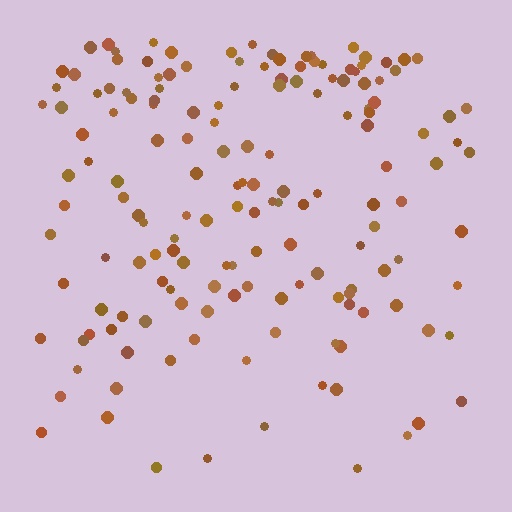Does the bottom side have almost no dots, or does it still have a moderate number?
Still a moderate number, just noticeably fewer than the top.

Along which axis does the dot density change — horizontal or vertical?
Vertical.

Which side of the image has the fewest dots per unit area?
The bottom.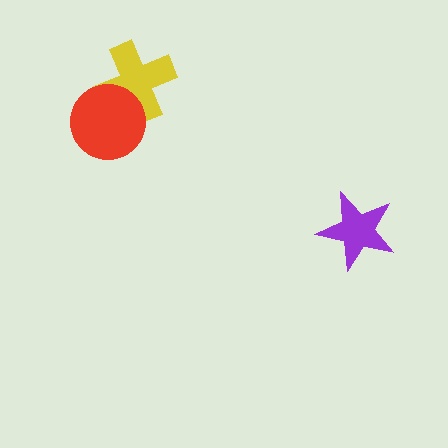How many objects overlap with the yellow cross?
1 object overlaps with the yellow cross.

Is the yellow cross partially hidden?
Yes, it is partially covered by another shape.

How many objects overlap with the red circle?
1 object overlaps with the red circle.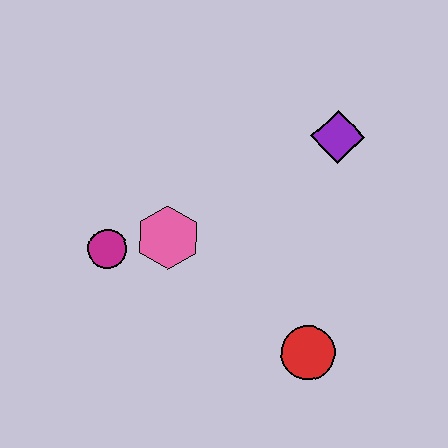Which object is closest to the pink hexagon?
The magenta circle is closest to the pink hexagon.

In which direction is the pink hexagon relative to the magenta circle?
The pink hexagon is to the right of the magenta circle.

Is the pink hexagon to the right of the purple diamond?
No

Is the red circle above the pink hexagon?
No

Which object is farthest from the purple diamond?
The magenta circle is farthest from the purple diamond.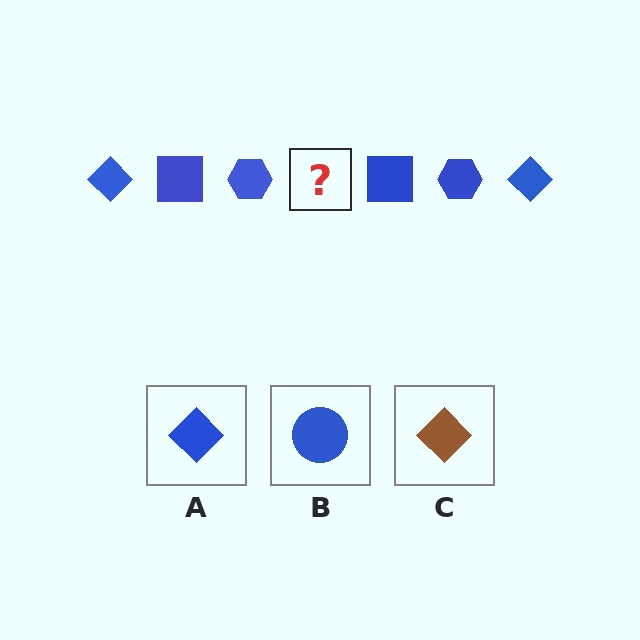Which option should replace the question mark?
Option A.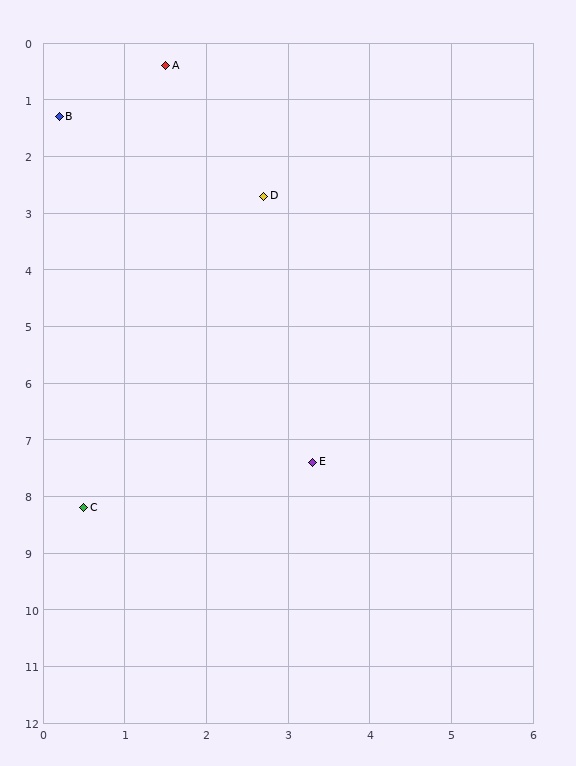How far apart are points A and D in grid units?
Points A and D are about 2.6 grid units apart.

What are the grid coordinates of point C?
Point C is at approximately (0.5, 8.2).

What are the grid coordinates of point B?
Point B is at approximately (0.2, 1.3).